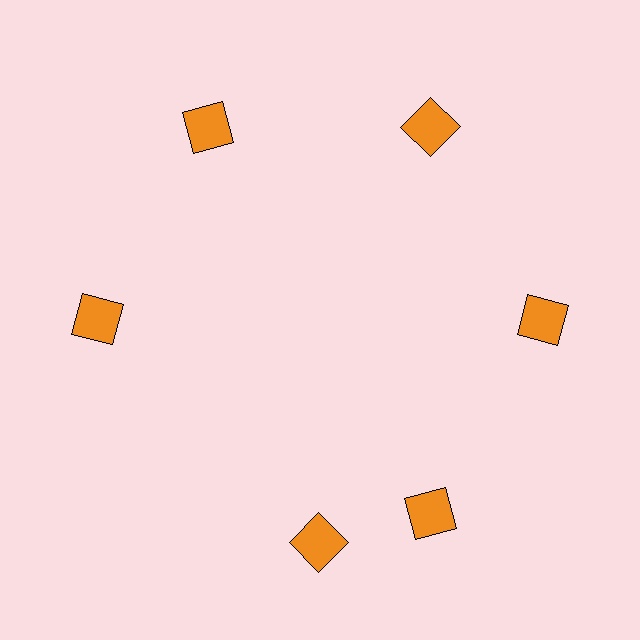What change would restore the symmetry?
The symmetry would be restored by rotating it back into even spacing with its neighbors so that all 6 squares sit at equal angles and equal distance from the center.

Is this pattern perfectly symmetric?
No. The 6 orange squares are arranged in a ring, but one element near the 7 o'clock position is rotated out of alignment along the ring, breaking the 6-fold rotational symmetry.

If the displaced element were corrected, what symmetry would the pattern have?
It would have 6-fold rotational symmetry — the pattern would map onto itself every 60 degrees.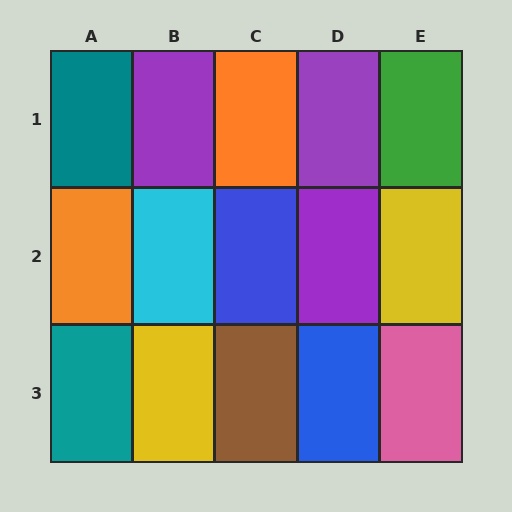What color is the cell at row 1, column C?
Orange.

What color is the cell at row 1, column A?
Teal.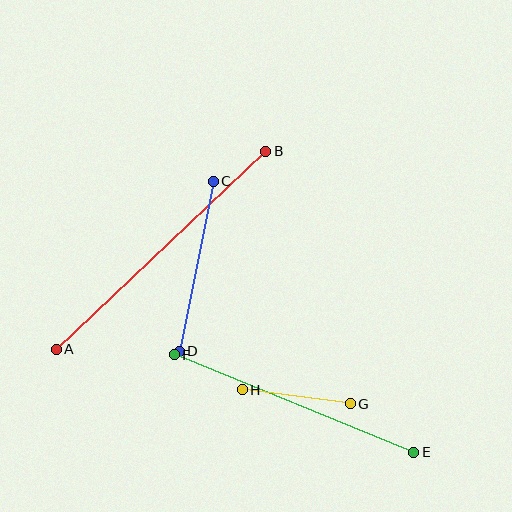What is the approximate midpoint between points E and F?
The midpoint is at approximately (294, 403) pixels.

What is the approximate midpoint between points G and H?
The midpoint is at approximately (296, 397) pixels.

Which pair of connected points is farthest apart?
Points A and B are farthest apart.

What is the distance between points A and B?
The distance is approximately 288 pixels.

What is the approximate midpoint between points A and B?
The midpoint is at approximately (161, 250) pixels.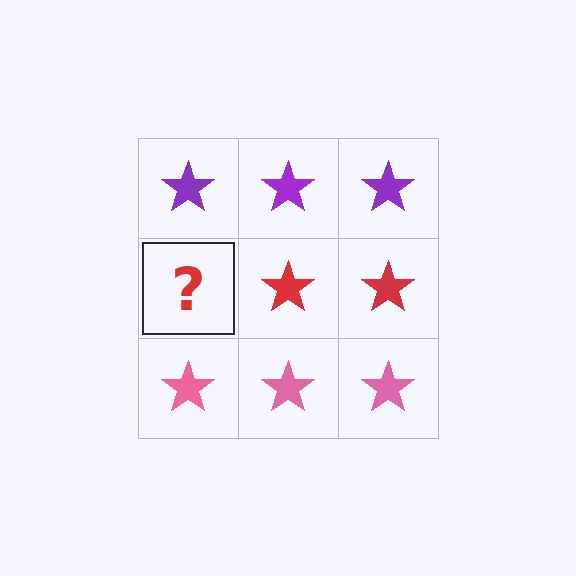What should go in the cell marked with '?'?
The missing cell should contain a red star.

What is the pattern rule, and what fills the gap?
The rule is that each row has a consistent color. The gap should be filled with a red star.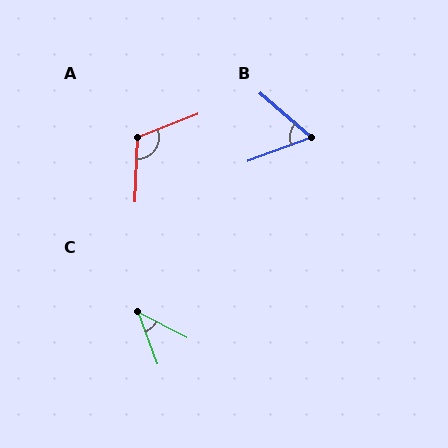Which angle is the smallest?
C, at approximately 43 degrees.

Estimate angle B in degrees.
Approximately 61 degrees.